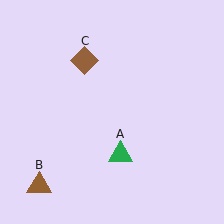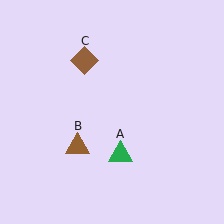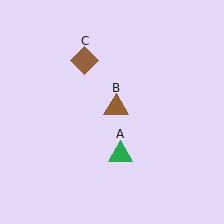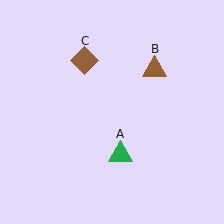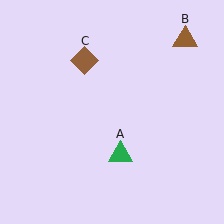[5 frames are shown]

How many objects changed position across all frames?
1 object changed position: brown triangle (object B).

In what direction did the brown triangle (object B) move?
The brown triangle (object B) moved up and to the right.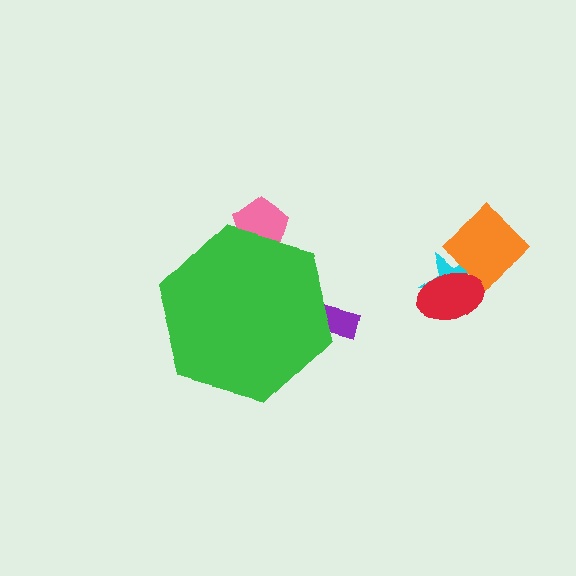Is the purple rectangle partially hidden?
Yes, the purple rectangle is partially hidden behind the green hexagon.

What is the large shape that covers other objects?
A green hexagon.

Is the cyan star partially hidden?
No, the cyan star is fully visible.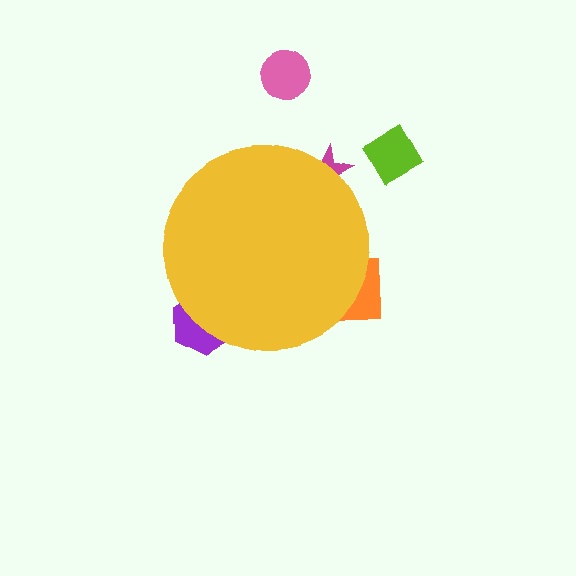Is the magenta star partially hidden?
Yes, the magenta star is partially hidden behind the yellow circle.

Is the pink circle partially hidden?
No, the pink circle is fully visible.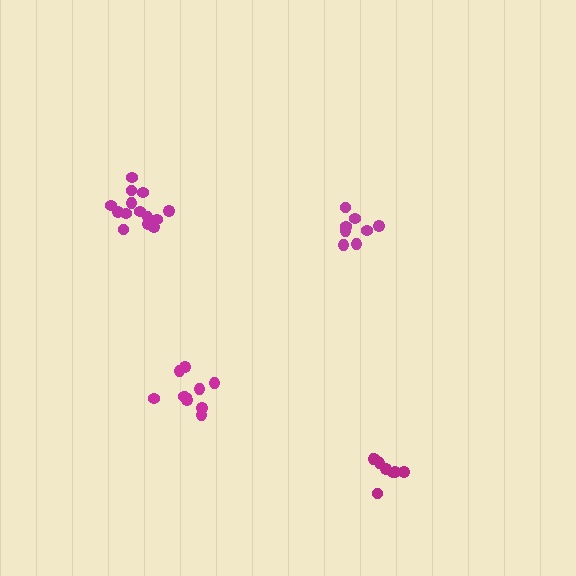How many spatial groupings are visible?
There are 4 spatial groupings.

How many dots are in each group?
Group 1: 8 dots, Group 2: 8 dots, Group 3: 14 dots, Group 4: 11 dots (41 total).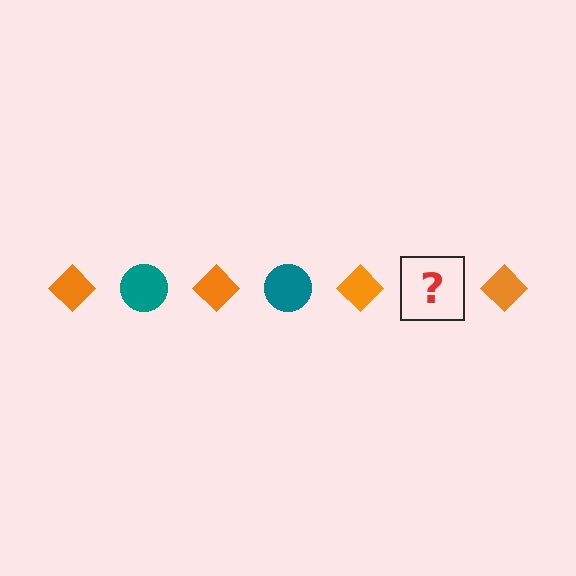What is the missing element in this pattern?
The missing element is a teal circle.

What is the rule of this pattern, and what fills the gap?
The rule is that the pattern alternates between orange diamond and teal circle. The gap should be filled with a teal circle.